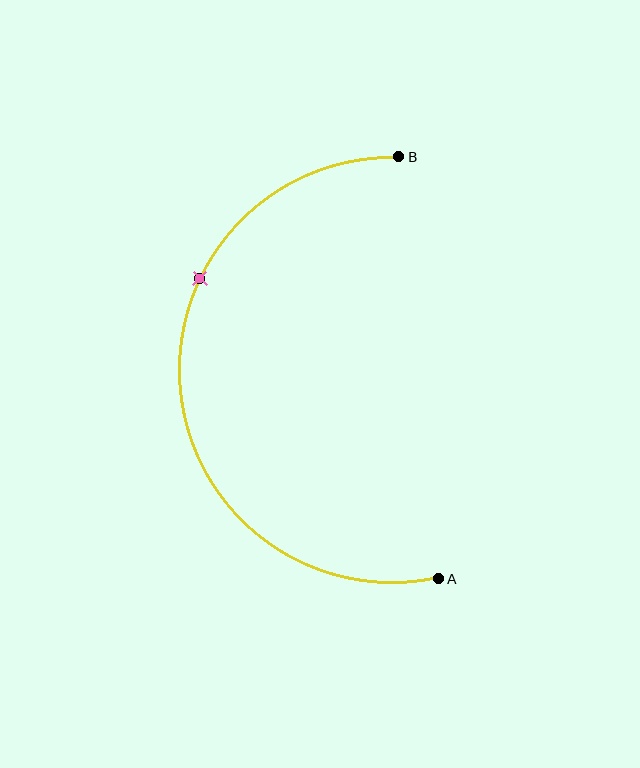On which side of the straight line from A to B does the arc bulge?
The arc bulges to the left of the straight line connecting A and B.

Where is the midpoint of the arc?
The arc midpoint is the point on the curve farthest from the straight line joining A and B. It sits to the left of that line.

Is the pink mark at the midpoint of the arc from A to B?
No. The pink mark lies on the arc but is closer to endpoint B. The arc midpoint would be at the point on the curve equidistant along the arc from both A and B.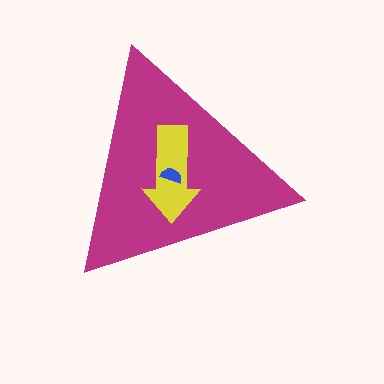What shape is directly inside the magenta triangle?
The yellow arrow.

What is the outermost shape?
The magenta triangle.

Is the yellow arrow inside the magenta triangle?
Yes.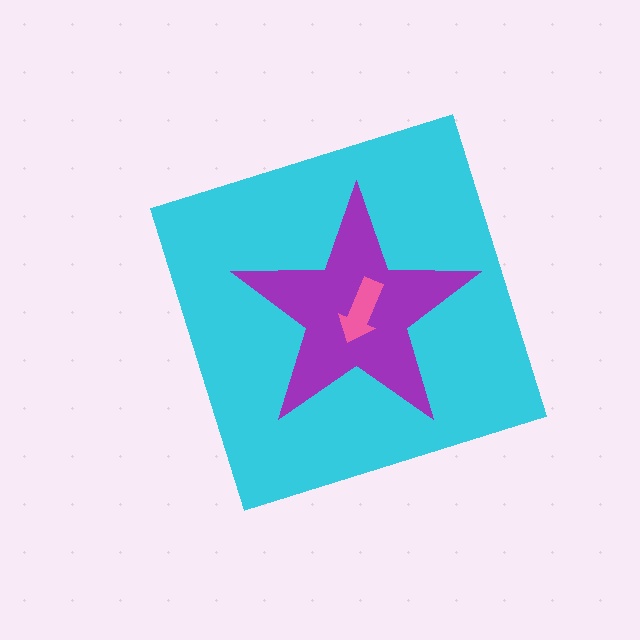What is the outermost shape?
The cyan diamond.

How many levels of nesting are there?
3.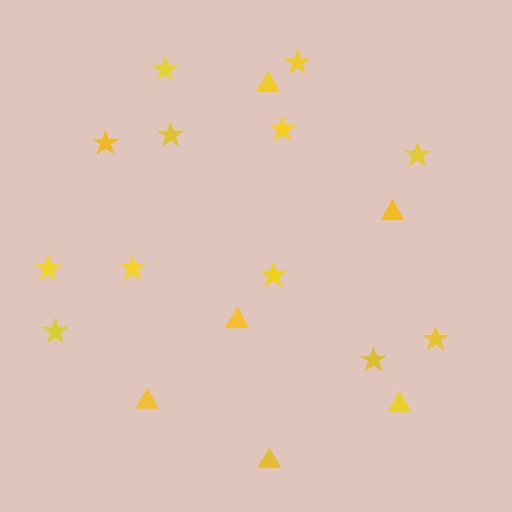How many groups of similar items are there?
There are 2 groups: one group of stars (12) and one group of triangles (6).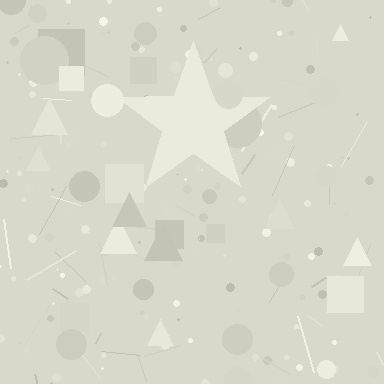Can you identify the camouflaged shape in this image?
The camouflaged shape is a star.